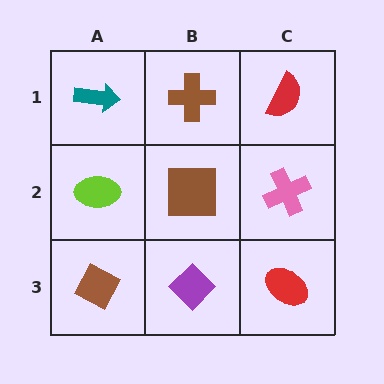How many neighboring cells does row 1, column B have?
3.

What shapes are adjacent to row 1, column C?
A pink cross (row 2, column C), a brown cross (row 1, column B).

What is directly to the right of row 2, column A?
A brown square.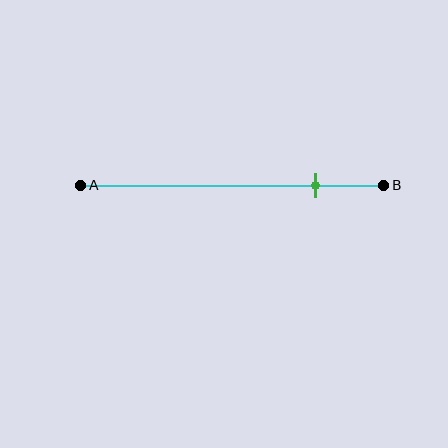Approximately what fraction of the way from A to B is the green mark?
The green mark is approximately 75% of the way from A to B.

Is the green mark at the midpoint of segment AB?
No, the mark is at about 75% from A, not at the 50% midpoint.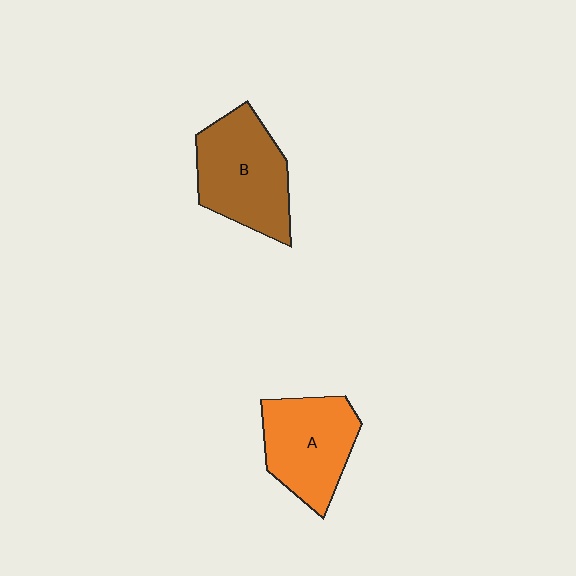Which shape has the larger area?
Shape B (brown).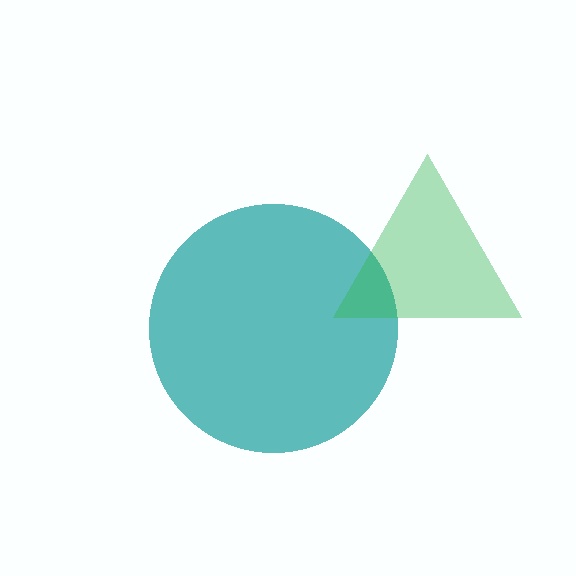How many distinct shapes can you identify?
There are 2 distinct shapes: a teal circle, a green triangle.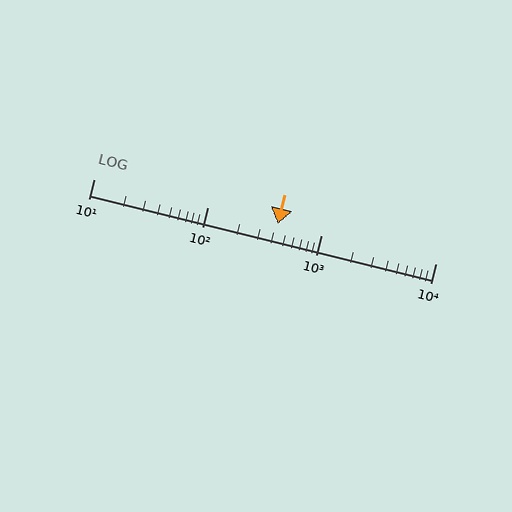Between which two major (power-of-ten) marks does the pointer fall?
The pointer is between 100 and 1000.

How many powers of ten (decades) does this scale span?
The scale spans 3 decades, from 10 to 10000.